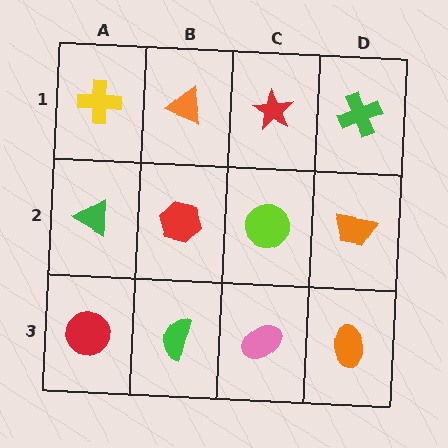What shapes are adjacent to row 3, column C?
A lime circle (row 2, column C), a green semicircle (row 3, column B), an orange ellipse (row 3, column D).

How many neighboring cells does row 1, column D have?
2.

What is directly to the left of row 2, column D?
A lime circle.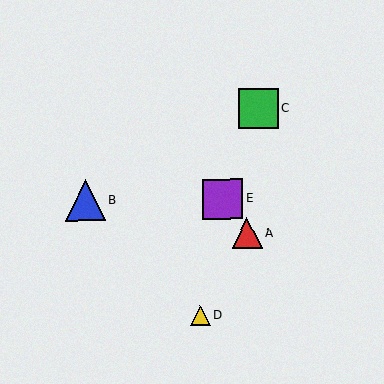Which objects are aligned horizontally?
Objects B, E are aligned horizontally.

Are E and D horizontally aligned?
No, E is at y≈199 and D is at y≈315.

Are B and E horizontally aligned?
Yes, both are at y≈201.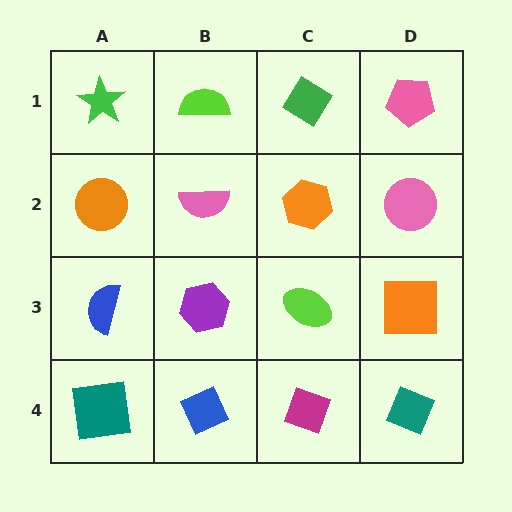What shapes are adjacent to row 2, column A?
A green star (row 1, column A), a blue semicircle (row 3, column A), a pink semicircle (row 2, column B).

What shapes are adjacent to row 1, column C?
An orange hexagon (row 2, column C), a lime semicircle (row 1, column B), a pink pentagon (row 1, column D).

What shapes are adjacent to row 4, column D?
An orange square (row 3, column D), a magenta diamond (row 4, column C).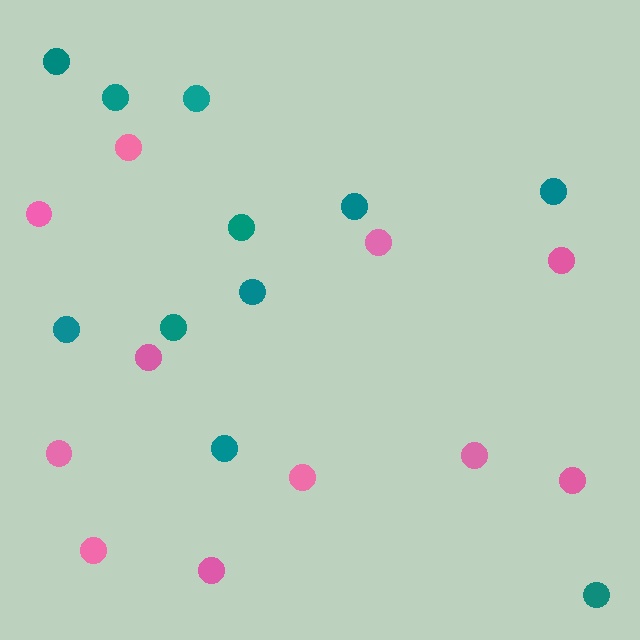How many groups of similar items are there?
There are 2 groups: one group of pink circles (11) and one group of teal circles (11).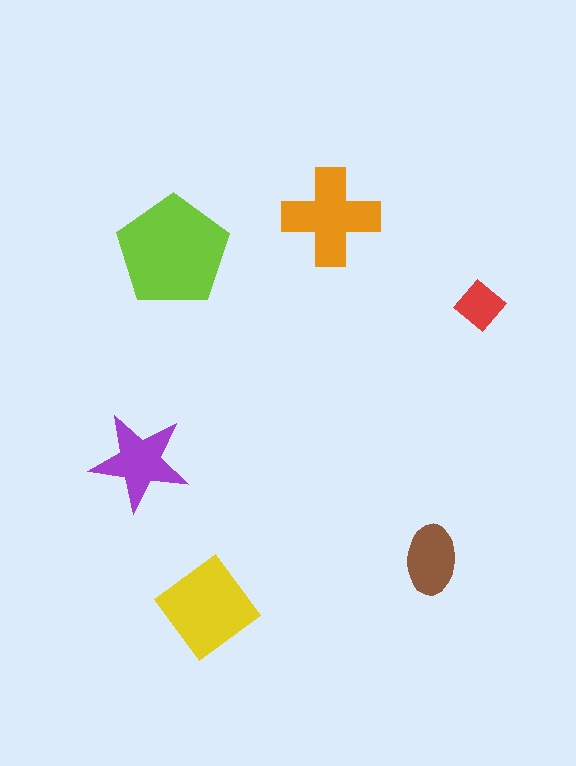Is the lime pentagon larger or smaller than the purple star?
Larger.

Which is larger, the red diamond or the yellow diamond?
The yellow diamond.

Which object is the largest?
The lime pentagon.